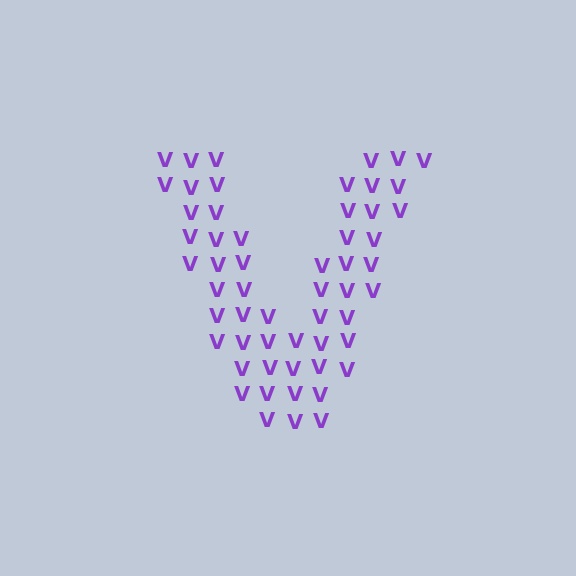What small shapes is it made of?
It is made of small letter V's.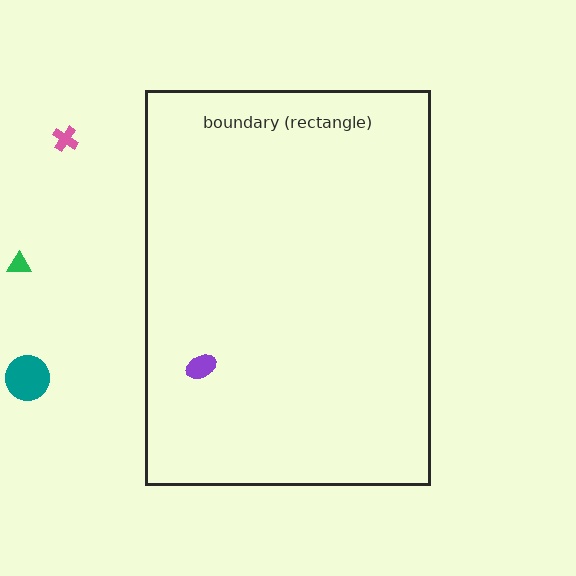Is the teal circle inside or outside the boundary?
Outside.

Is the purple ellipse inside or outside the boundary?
Inside.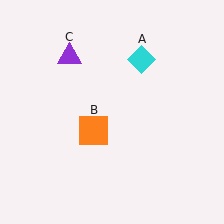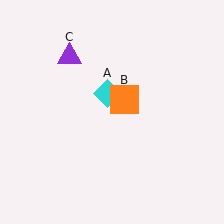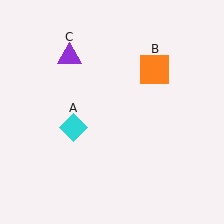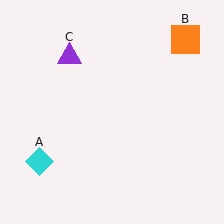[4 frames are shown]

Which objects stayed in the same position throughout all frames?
Purple triangle (object C) remained stationary.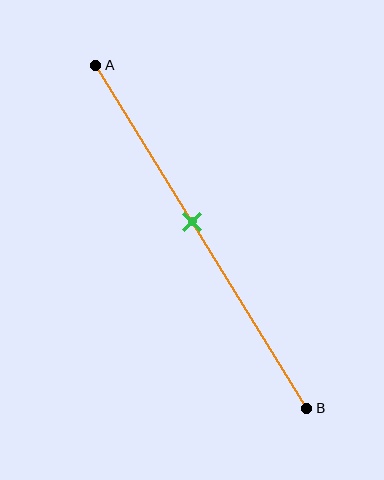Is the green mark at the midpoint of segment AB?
No, the mark is at about 45% from A, not at the 50% midpoint.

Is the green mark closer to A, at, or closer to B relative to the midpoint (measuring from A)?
The green mark is closer to point A than the midpoint of segment AB.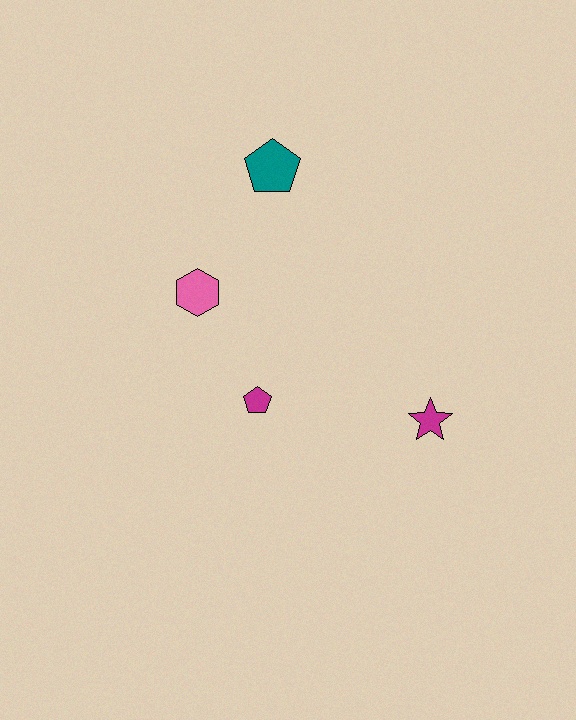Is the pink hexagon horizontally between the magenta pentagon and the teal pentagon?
No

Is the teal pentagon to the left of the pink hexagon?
No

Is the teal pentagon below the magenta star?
No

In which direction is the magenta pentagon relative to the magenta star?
The magenta pentagon is to the left of the magenta star.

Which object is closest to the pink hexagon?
The magenta pentagon is closest to the pink hexagon.